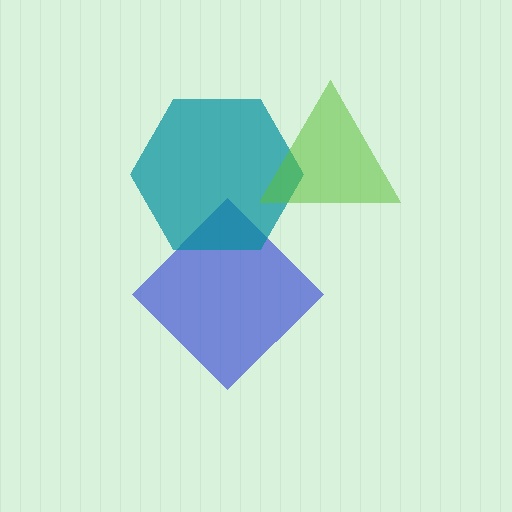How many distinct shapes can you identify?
There are 3 distinct shapes: a blue diamond, a teal hexagon, a lime triangle.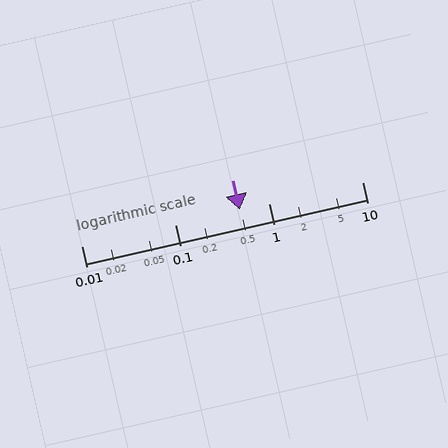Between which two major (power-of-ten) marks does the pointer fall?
The pointer is between 0.1 and 1.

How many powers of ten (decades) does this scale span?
The scale spans 3 decades, from 0.01 to 10.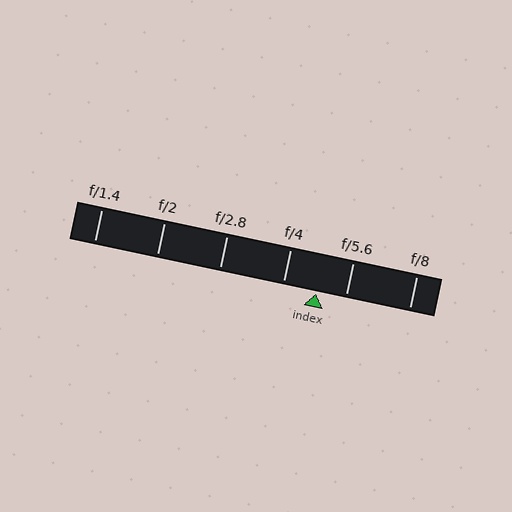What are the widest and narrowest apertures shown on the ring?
The widest aperture shown is f/1.4 and the narrowest is f/8.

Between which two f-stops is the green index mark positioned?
The index mark is between f/4 and f/5.6.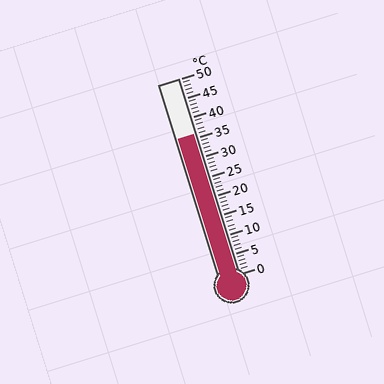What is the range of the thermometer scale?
The thermometer scale ranges from 0°C to 50°C.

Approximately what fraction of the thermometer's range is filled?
The thermometer is filled to approximately 70% of its range.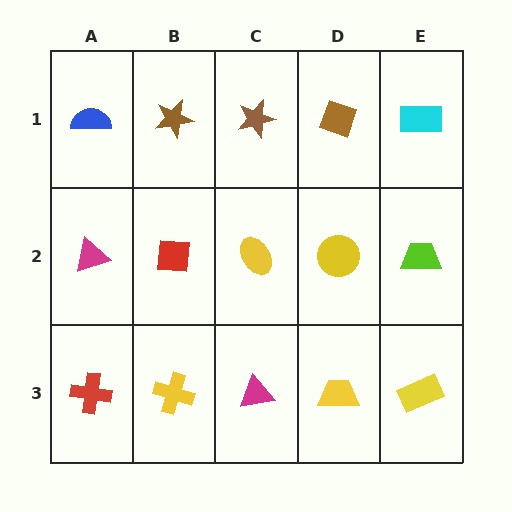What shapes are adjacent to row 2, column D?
A brown diamond (row 1, column D), a yellow trapezoid (row 3, column D), a yellow ellipse (row 2, column C), a lime trapezoid (row 2, column E).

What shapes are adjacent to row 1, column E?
A lime trapezoid (row 2, column E), a brown diamond (row 1, column D).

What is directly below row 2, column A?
A red cross.